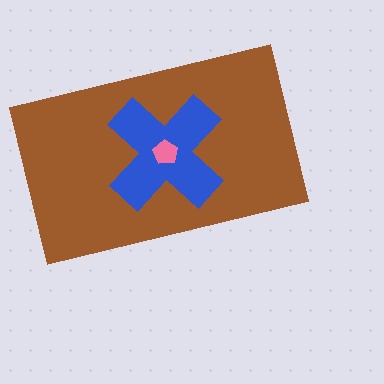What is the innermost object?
The pink pentagon.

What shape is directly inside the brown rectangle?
The blue cross.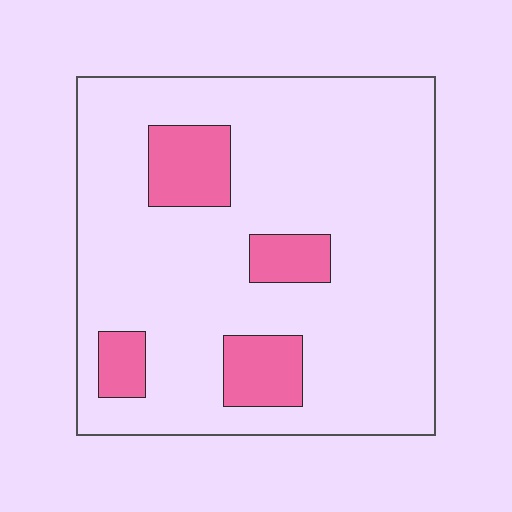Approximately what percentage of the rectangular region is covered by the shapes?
Approximately 15%.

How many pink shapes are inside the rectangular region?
4.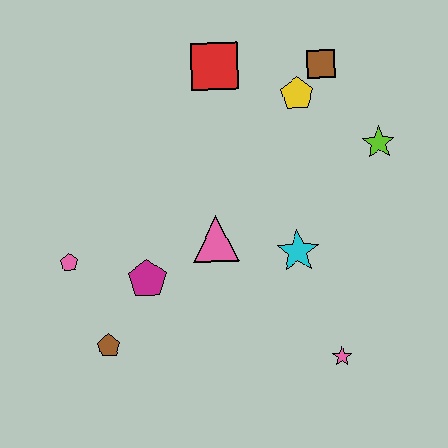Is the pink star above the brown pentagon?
No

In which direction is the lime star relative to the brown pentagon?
The lime star is to the right of the brown pentagon.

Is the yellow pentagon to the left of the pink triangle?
No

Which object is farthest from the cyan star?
The pink pentagon is farthest from the cyan star.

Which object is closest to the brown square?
The yellow pentagon is closest to the brown square.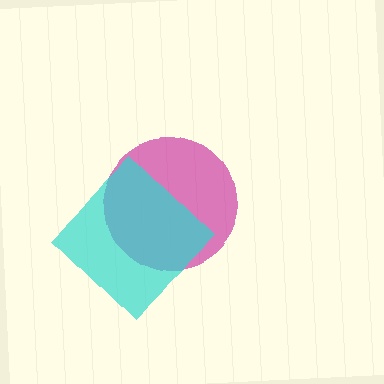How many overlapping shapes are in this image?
There are 2 overlapping shapes in the image.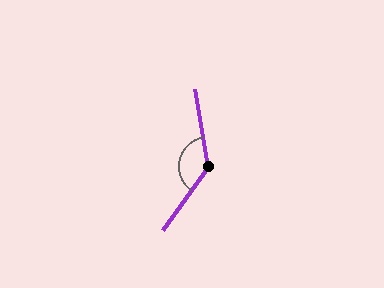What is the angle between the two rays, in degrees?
Approximately 135 degrees.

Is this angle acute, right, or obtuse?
It is obtuse.